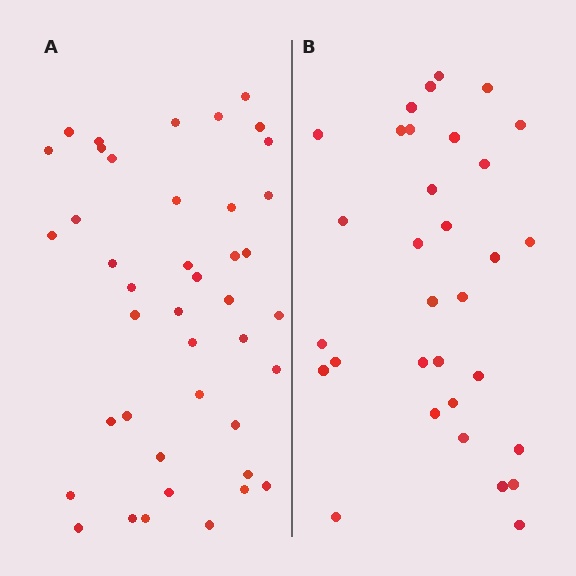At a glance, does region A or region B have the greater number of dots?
Region A (the left region) has more dots.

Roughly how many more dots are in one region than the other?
Region A has roughly 10 or so more dots than region B.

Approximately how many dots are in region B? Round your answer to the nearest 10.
About 30 dots. (The exact count is 32, which rounds to 30.)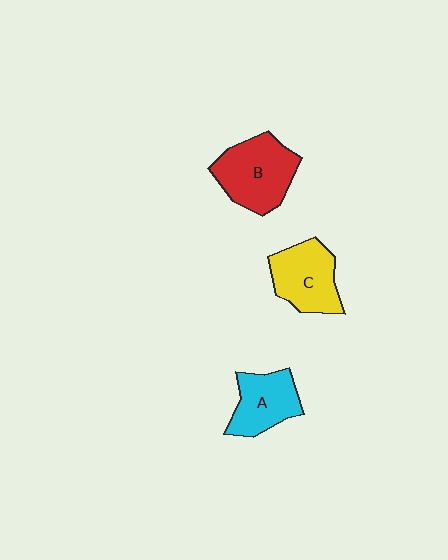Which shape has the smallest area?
Shape A (cyan).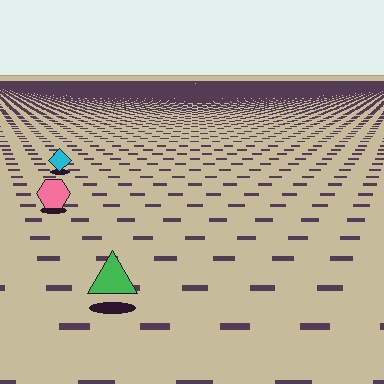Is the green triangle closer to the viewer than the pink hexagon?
Yes. The green triangle is closer — you can tell from the texture gradient: the ground texture is coarser near it.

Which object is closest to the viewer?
The green triangle is closest. The texture marks near it are larger and more spread out.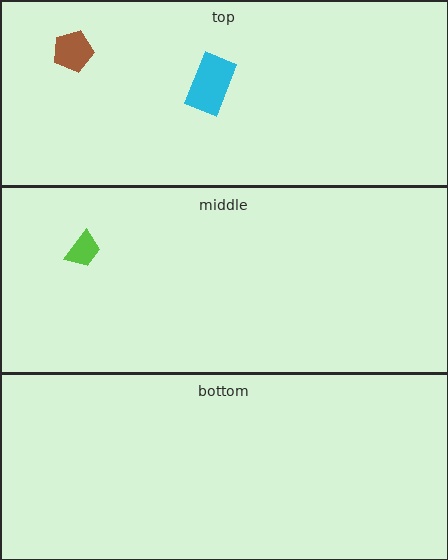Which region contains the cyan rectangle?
The top region.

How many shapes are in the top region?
2.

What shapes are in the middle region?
The lime trapezoid.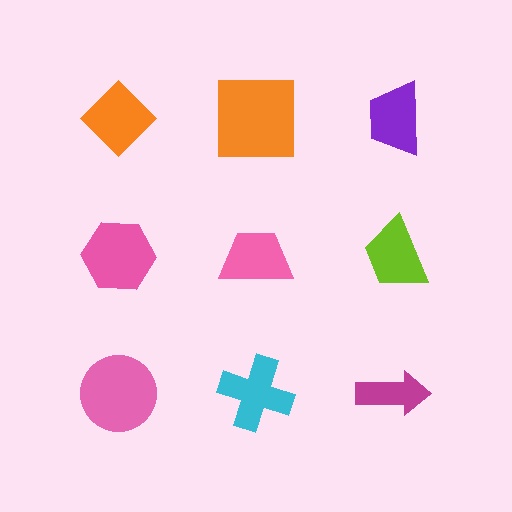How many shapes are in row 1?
3 shapes.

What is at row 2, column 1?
A pink hexagon.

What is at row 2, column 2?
A pink trapezoid.